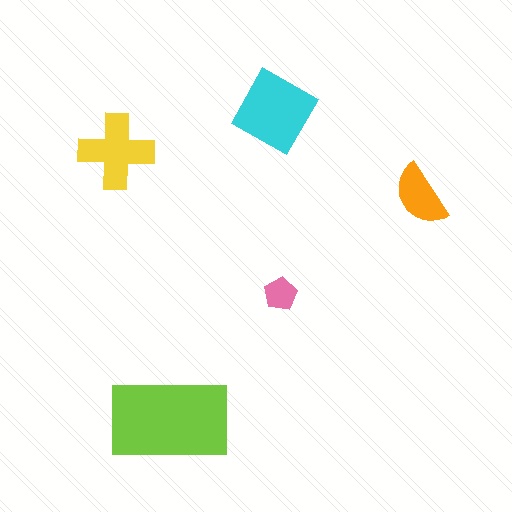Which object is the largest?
The lime rectangle.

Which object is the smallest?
The pink pentagon.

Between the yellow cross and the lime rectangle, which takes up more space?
The lime rectangle.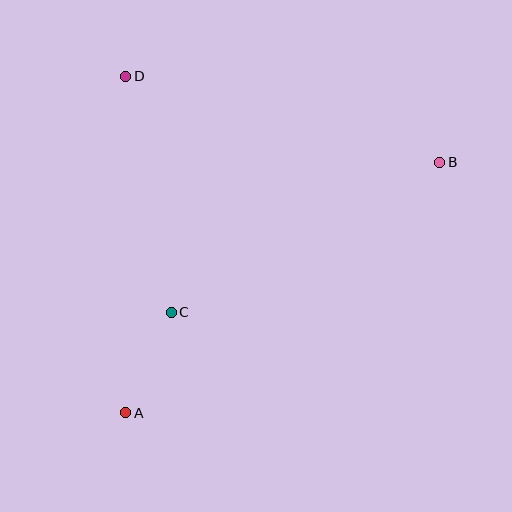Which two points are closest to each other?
Points A and C are closest to each other.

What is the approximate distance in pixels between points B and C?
The distance between B and C is approximately 308 pixels.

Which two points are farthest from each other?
Points A and B are farthest from each other.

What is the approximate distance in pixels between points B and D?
The distance between B and D is approximately 326 pixels.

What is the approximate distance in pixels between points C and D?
The distance between C and D is approximately 240 pixels.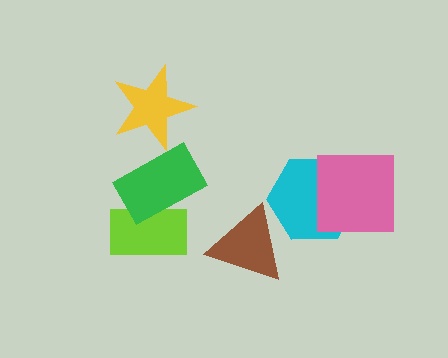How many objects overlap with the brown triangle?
1 object overlaps with the brown triangle.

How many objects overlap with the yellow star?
1 object overlaps with the yellow star.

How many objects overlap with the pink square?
1 object overlaps with the pink square.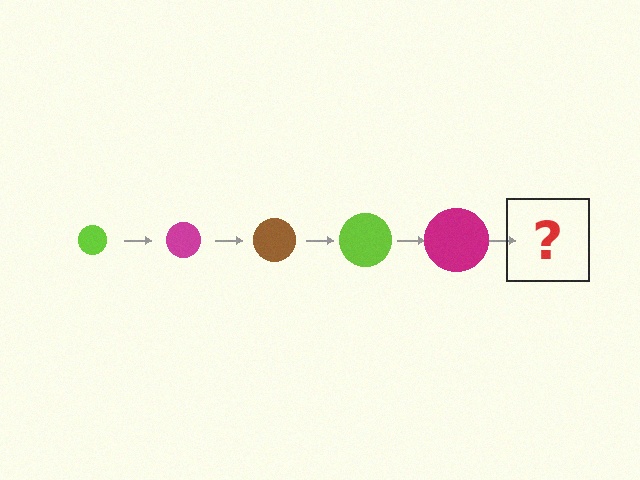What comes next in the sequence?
The next element should be a brown circle, larger than the previous one.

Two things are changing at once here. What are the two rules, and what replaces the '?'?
The two rules are that the circle grows larger each step and the color cycles through lime, magenta, and brown. The '?' should be a brown circle, larger than the previous one.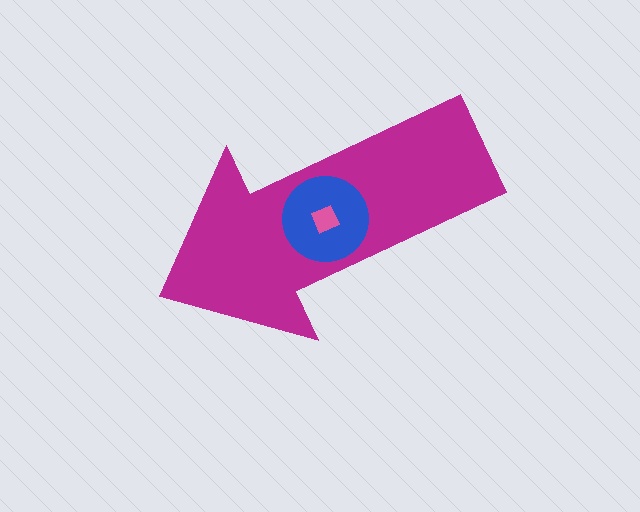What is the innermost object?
The pink square.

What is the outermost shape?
The magenta arrow.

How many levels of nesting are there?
3.